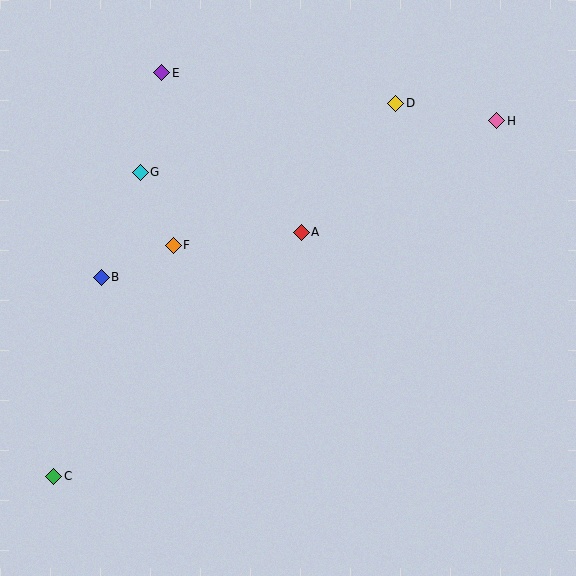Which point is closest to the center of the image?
Point A at (301, 232) is closest to the center.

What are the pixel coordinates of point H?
Point H is at (497, 121).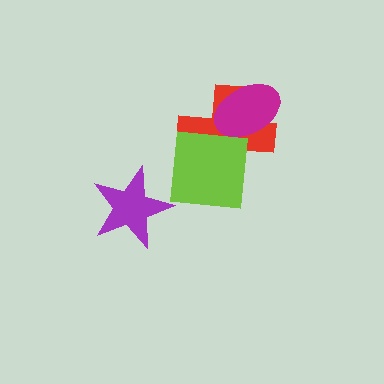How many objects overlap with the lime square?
1 object overlaps with the lime square.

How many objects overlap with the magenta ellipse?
1 object overlaps with the magenta ellipse.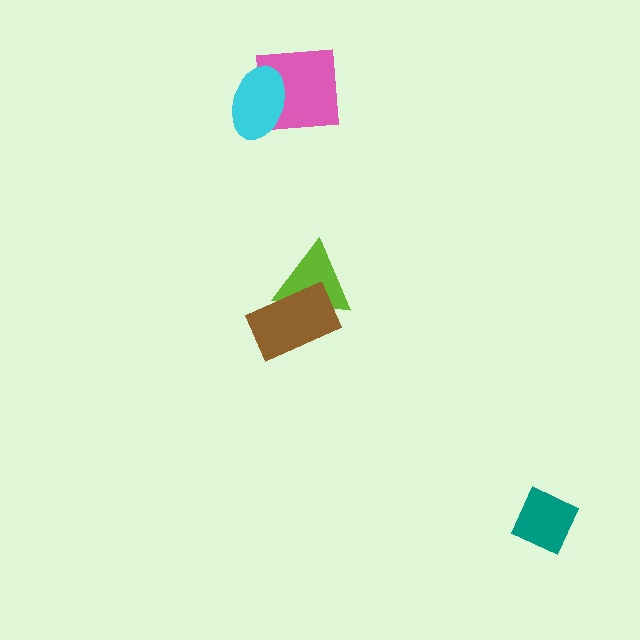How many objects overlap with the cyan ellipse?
1 object overlaps with the cyan ellipse.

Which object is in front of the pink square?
The cyan ellipse is in front of the pink square.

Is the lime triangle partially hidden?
Yes, it is partially covered by another shape.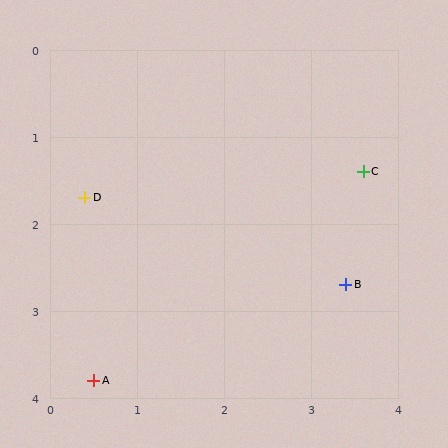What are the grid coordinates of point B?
Point B is at approximately (3.4, 2.7).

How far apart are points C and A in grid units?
Points C and A are about 3.9 grid units apart.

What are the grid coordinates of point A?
Point A is at approximately (0.5, 3.8).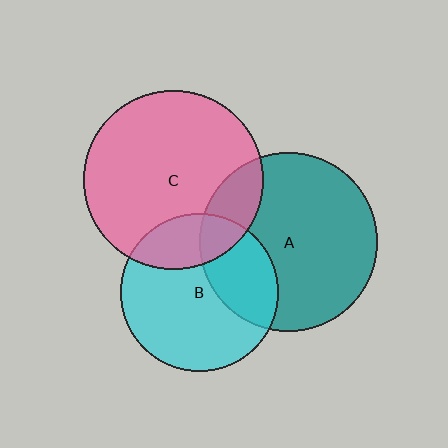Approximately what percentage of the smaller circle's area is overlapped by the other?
Approximately 30%.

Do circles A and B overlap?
Yes.